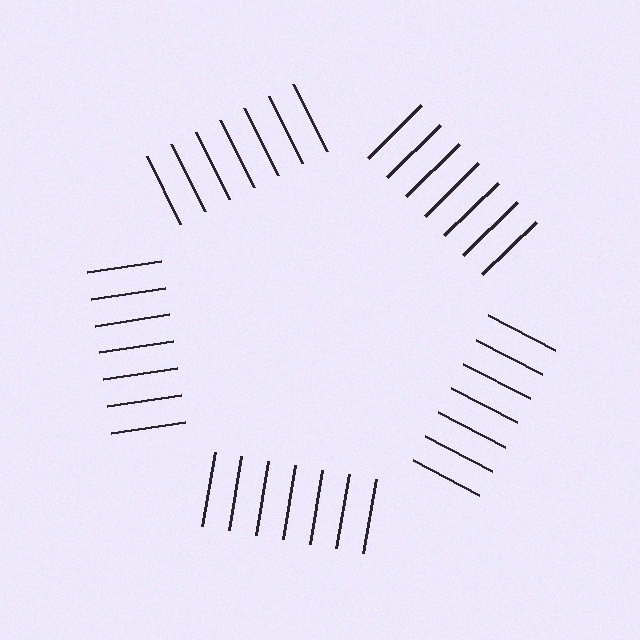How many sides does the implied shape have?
5 sides — the line-ends trace a pentagon.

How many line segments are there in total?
35 — 7 along each of the 5 edges.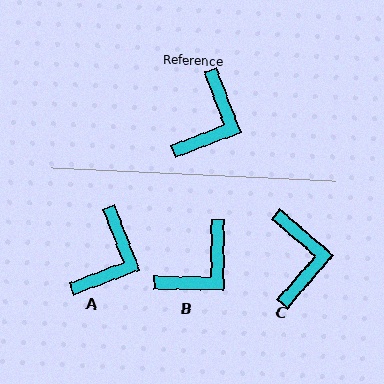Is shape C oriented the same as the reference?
No, it is off by about 28 degrees.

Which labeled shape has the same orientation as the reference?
A.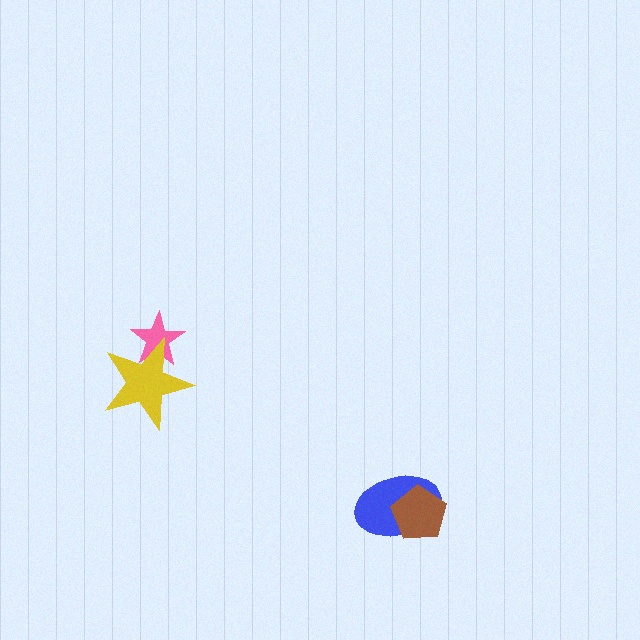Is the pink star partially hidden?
Yes, it is partially covered by another shape.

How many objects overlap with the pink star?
1 object overlaps with the pink star.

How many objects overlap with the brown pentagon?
1 object overlaps with the brown pentagon.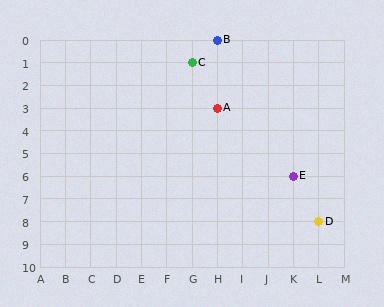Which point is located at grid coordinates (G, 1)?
Point C is at (G, 1).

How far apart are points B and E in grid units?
Points B and E are 3 columns and 6 rows apart (about 6.7 grid units diagonally).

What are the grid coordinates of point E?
Point E is at grid coordinates (K, 6).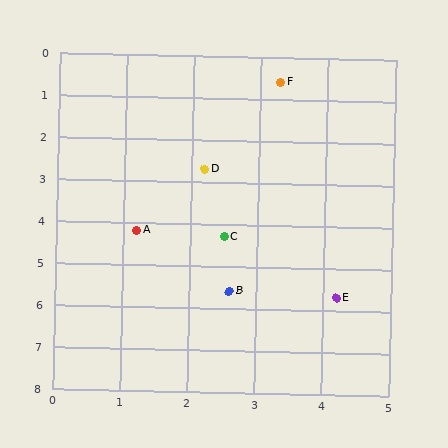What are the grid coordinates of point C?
Point C is at approximately (2.5, 4.3).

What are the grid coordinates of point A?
Point A is at approximately (1.2, 4.2).